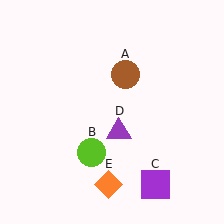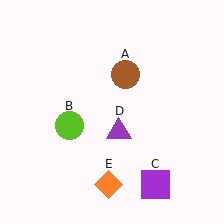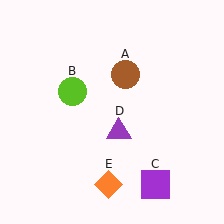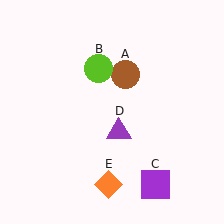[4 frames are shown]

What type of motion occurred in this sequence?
The lime circle (object B) rotated clockwise around the center of the scene.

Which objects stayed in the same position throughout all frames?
Brown circle (object A) and purple square (object C) and purple triangle (object D) and orange diamond (object E) remained stationary.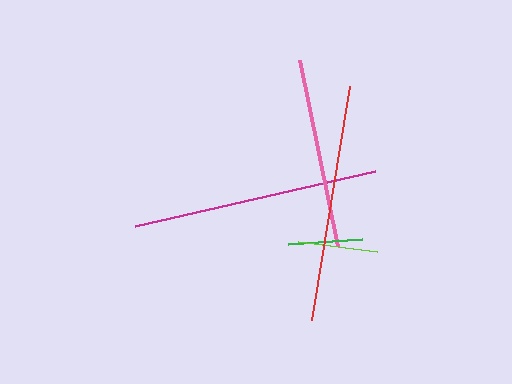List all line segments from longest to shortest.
From longest to shortest: magenta, red, pink, lime, green.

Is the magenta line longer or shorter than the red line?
The magenta line is longer than the red line.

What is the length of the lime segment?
The lime segment is approximately 79 pixels long.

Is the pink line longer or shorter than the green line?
The pink line is longer than the green line.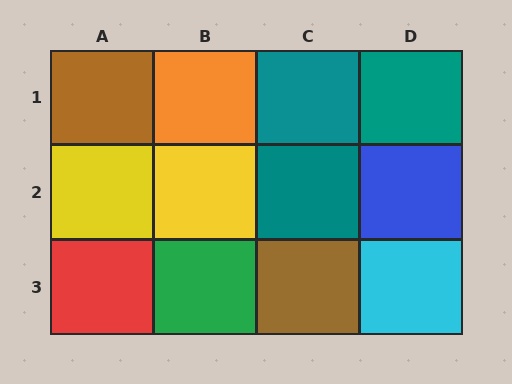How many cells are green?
1 cell is green.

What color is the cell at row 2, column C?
Teal.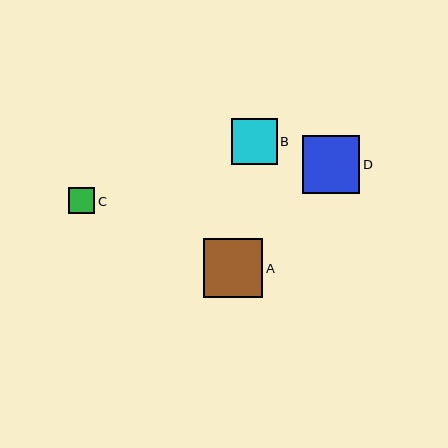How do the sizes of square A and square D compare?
Square A and square D are approximately the same size.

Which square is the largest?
Square A is the largest with a size of approximately 59 pixels.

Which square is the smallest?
Square C is the smallest with a size of approximately 26 pixels.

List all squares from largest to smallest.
From largest to smallest: A, D, B, C.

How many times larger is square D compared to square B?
Square D is approximately 1.2 times the size of square B.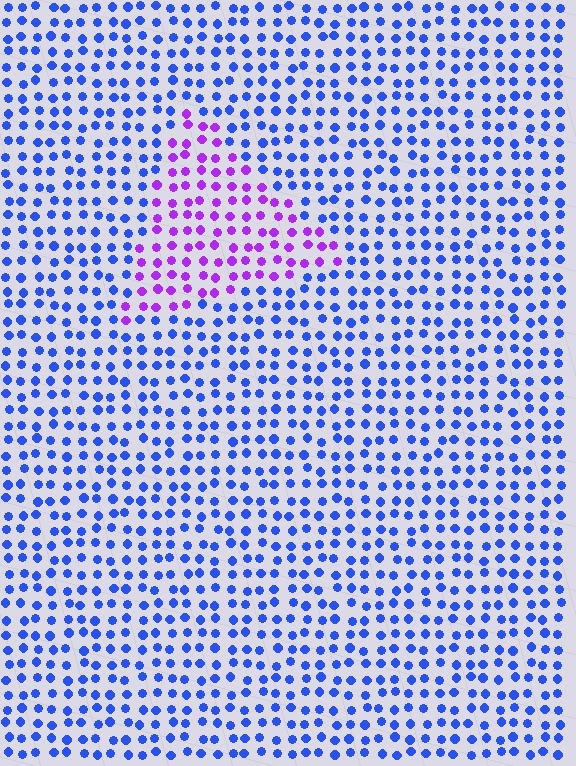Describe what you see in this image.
The image is filled with small blue elements in a uniform arrangement. A triangle-shaped region is visible where the elements are tinted to a slightly different hue, forming a subtle color boundary.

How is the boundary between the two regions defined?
The boundary is defined purely by a slight shift in hue (about 54 degrees). Spacing, size, and orientation are identical on both sides.